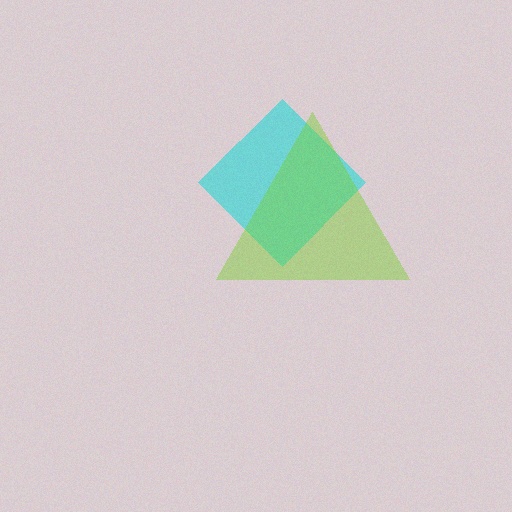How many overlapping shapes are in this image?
There are 2 overlapping shapes in the image.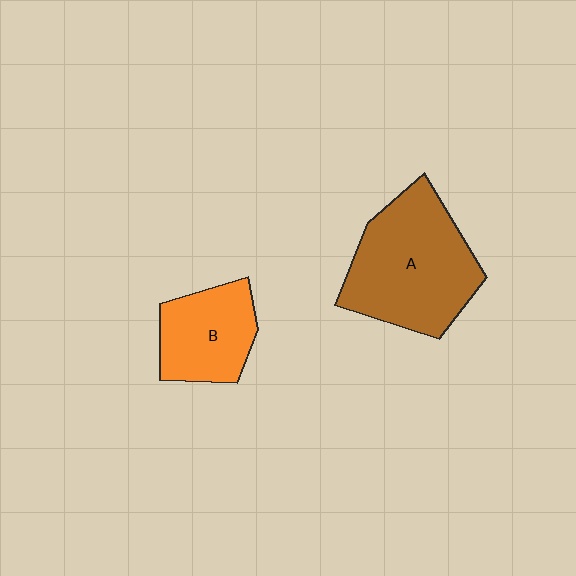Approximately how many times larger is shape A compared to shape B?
Approximately 1.7 times.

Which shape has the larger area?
Shape A (brown).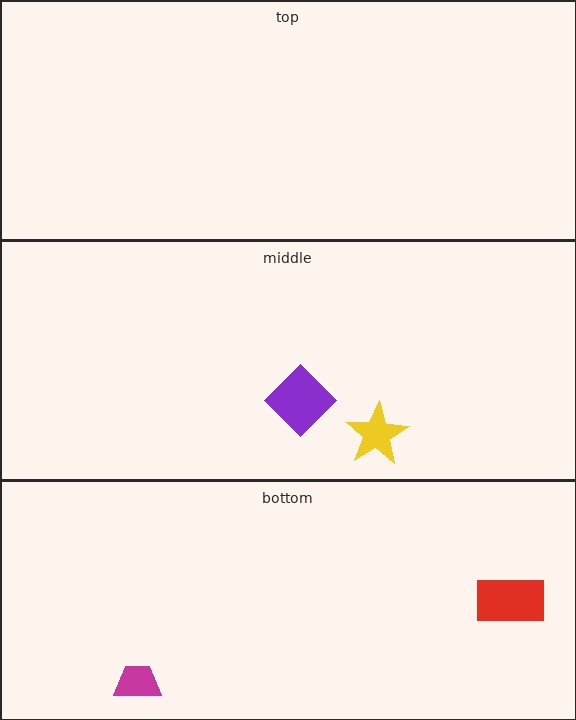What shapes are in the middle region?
The yellow star, the purple diamond.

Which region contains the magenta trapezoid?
The bottom region.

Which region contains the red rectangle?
The bottom region.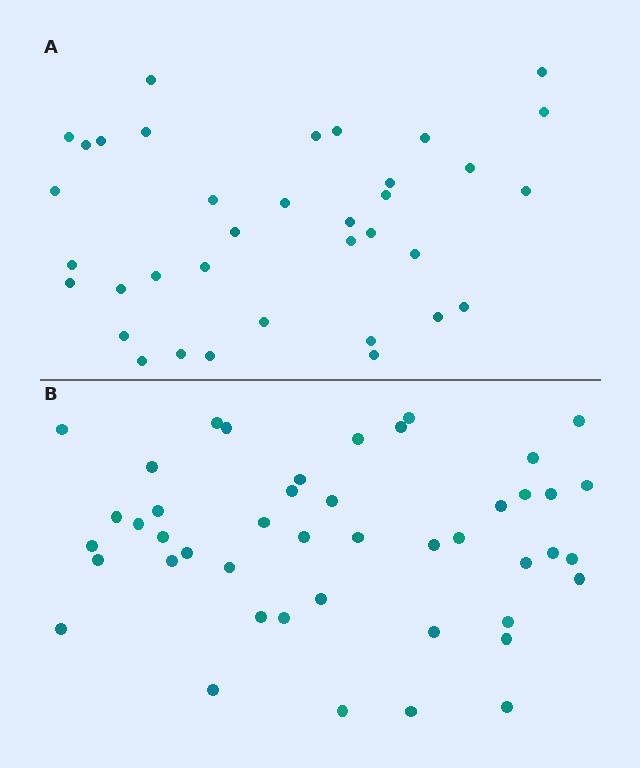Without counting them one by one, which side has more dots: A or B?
Region B (the bottom region) has more dots.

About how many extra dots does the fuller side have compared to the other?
Region B has roughly 8 or so more dots than region A.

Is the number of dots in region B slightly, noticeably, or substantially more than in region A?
Region B has noticeably more, but not dramatically so. The ratio is roughly 1.2 to 1.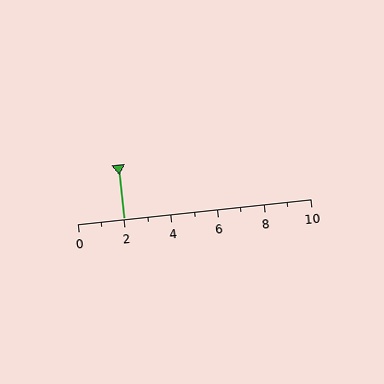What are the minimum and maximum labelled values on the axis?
The axis runs from 0 to 10.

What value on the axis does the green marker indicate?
The marker indicates approximately 2.